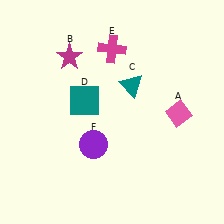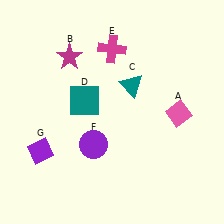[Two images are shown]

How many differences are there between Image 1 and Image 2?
There is 1 difference between the two images.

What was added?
A purple diamond (G) was added in Image 2.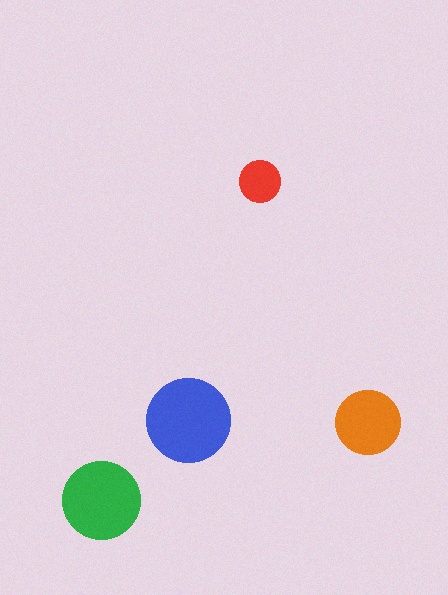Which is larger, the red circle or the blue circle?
The blue one.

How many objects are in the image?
There are 4 objects in the image.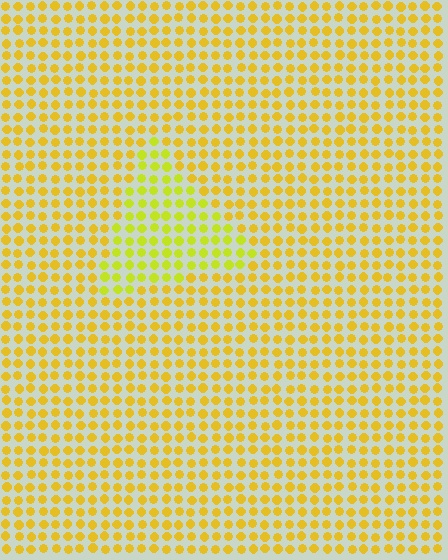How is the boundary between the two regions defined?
The boundary is defined purely by a slight shift in hue (about 23 degrees). Spacing, size, and orientation are identical on both sides.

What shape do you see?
I see a triangle.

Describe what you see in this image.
The image is filled with small yellow elements in a uniform arrangement. A triangle-shaped region is visible where the elements are tinted to a slightly different hue, forming a subtle color boundary.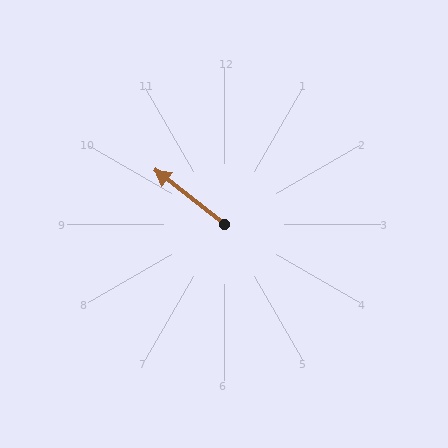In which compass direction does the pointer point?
Northwest.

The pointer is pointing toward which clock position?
Roughly 10 o'clock.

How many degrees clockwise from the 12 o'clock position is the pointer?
Approximately 308 degrees.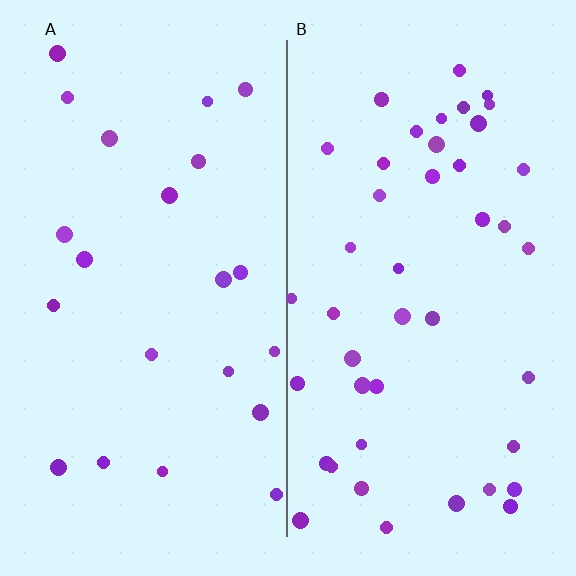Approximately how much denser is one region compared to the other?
Approximately 2.0× — region B over region A.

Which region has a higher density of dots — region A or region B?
B (the right).